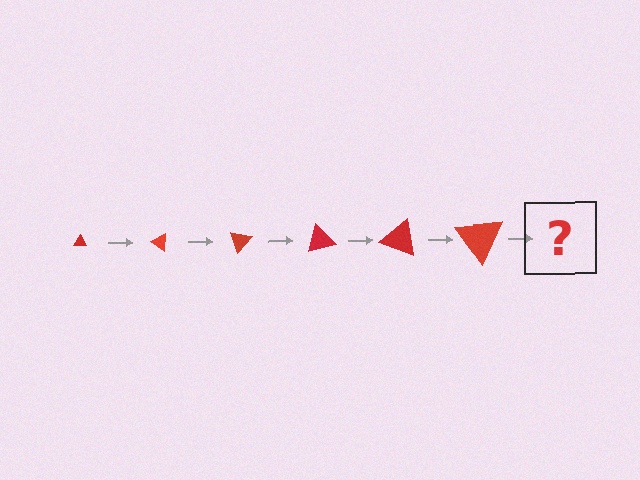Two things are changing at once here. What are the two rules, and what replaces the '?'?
The two rules are that the triangle grows larger each step and it rotates 35 degrees each step. The '?' should be a triangle, larger than the previous one and rotated 210 degrees from the start.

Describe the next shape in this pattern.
It should be a triangle, larger than the previous one and rotated 210 degrees from the start.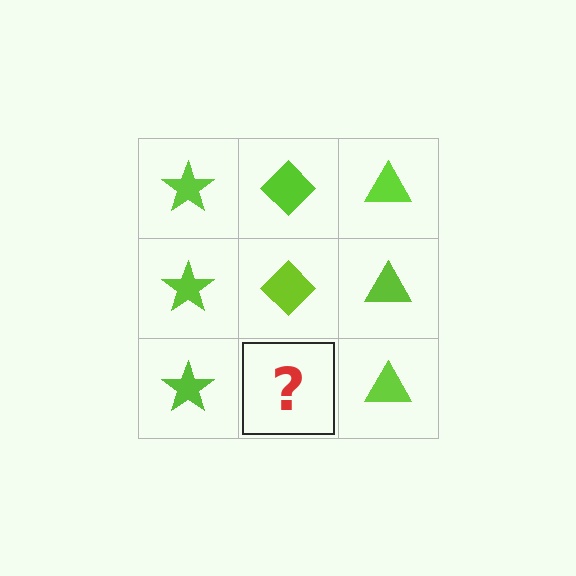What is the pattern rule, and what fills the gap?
The rule is that each column has a consistent shape. The gap should be filled with a lime diamond.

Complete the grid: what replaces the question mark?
The question mark should be replaced with a lime diamond.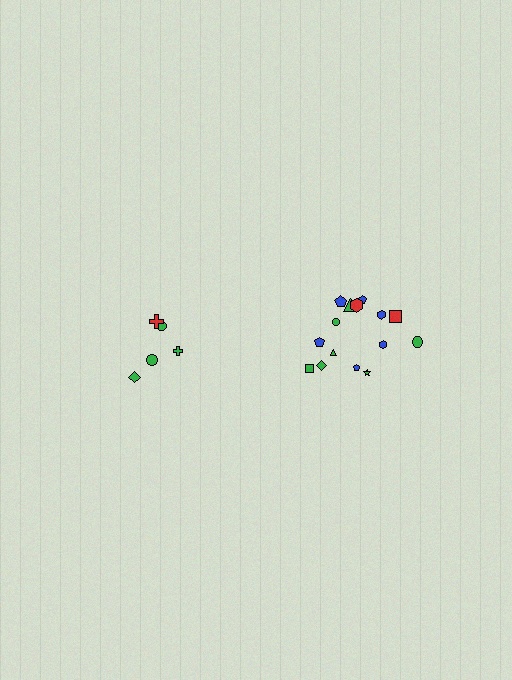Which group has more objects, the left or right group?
The right group.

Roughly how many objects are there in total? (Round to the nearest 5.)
Roughly 20 objects in total.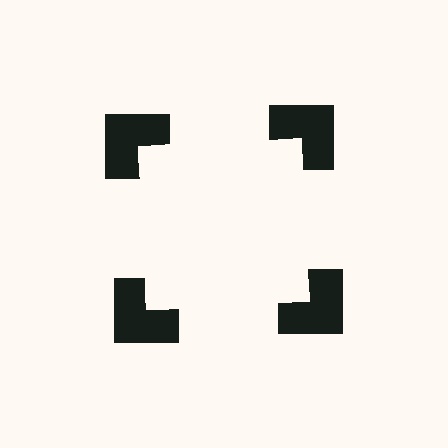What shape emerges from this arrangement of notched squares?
An illusory square — its edges are inferred from the aligned wedge cuts in the notched squares, not physically drawn.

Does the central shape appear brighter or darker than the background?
It typically appears slightly brighter than the background, even though no actual brightness change is drawn.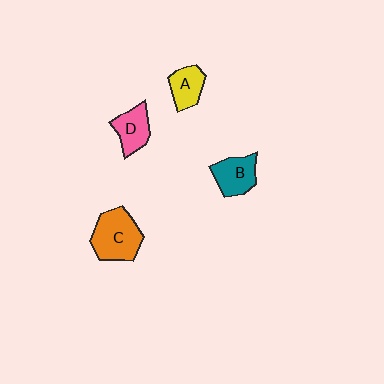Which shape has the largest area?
Shape C (orange).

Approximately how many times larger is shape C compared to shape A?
Approximately 1.7 times.